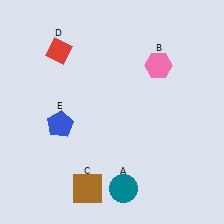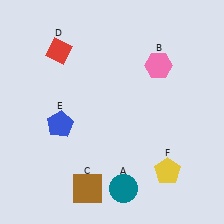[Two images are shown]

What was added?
A yellow pentagon (F) was added in Image 2.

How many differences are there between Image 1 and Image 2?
There is 1 difference between the two images.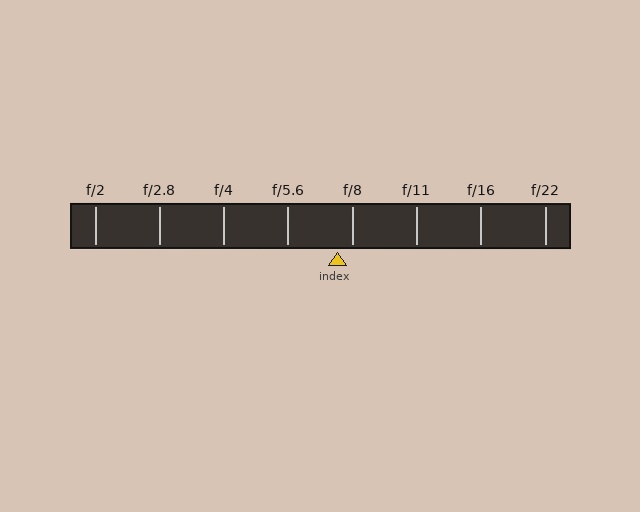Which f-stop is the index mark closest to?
The index mark is closest to f/8.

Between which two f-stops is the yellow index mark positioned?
The index mark is between f/5.6 and f/8.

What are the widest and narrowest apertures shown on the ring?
The widest aperture shown is f/2 and the narrowest is f/22.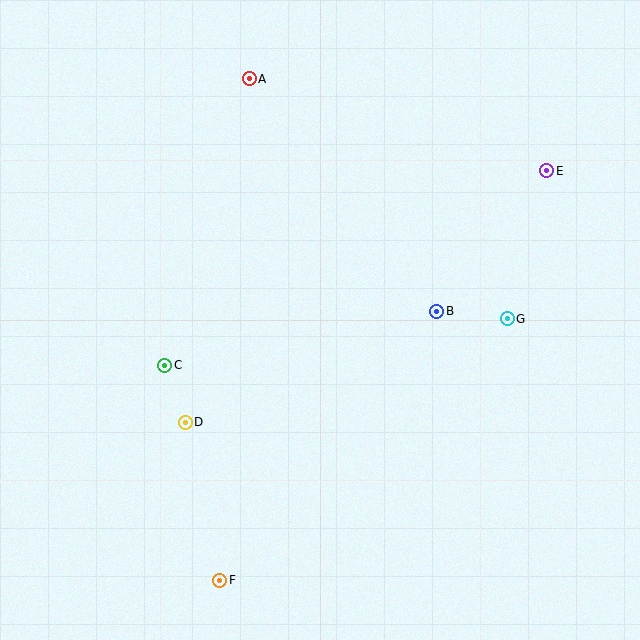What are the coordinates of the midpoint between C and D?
The midpoint between C and D is at (175, 394).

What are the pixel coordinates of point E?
Point E is at (547, 171).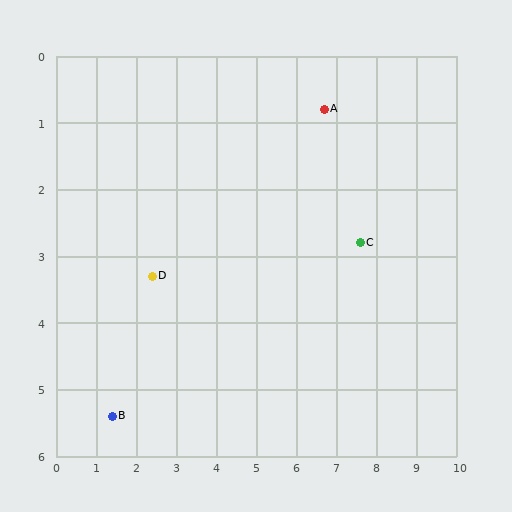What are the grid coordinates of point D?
Point D is at approximately (2.4, 3.3).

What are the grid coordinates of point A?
Point A is at approximately (6.7, 0.8).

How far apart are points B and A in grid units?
Points B and A are about 7.0 grid units apart.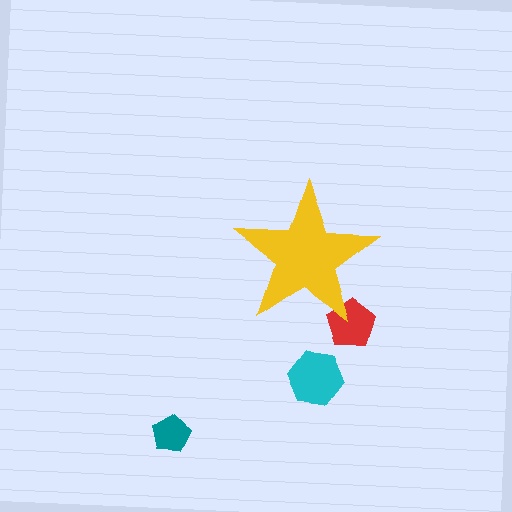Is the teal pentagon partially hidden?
No, the teal pentagon is fully visible.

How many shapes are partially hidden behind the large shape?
1 shape is partially hidden.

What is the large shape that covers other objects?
A yellow star.